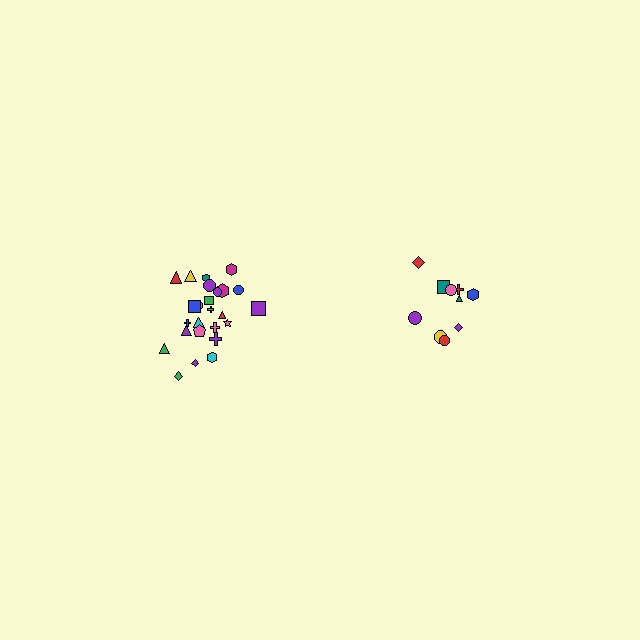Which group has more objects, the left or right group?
The left group.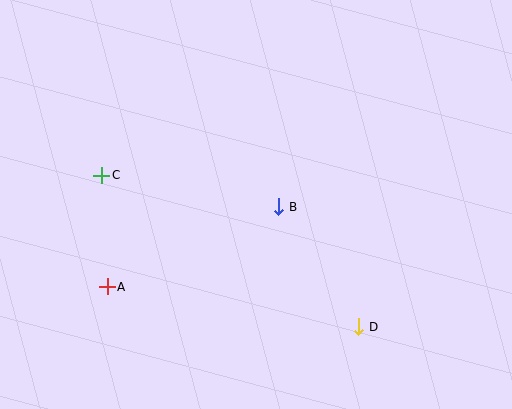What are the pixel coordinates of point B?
Point B is at (279, 207).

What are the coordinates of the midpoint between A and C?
The midpoint between A and C is at (104, 231).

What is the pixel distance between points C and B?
The distance between C and B is 180 pixels.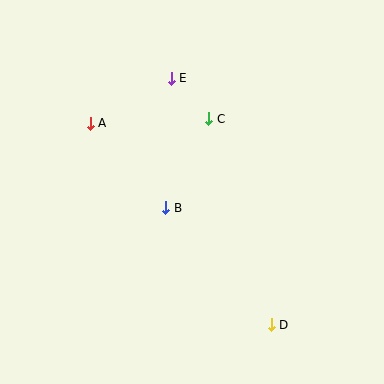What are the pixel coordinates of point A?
Point A is at (90, 123).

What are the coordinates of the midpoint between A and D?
The midpoint between A and D is at (181, 224).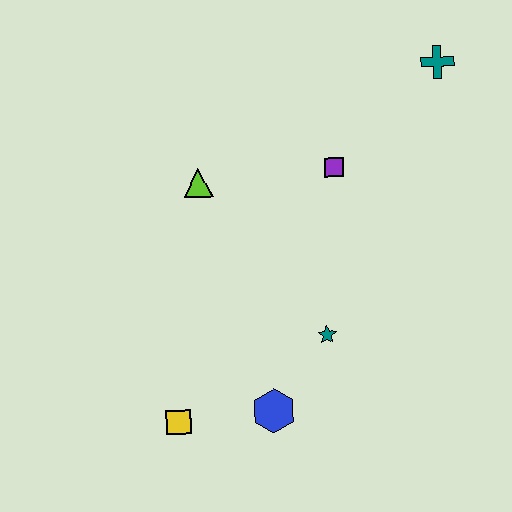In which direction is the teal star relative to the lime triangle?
The teal star is below the lime triangle.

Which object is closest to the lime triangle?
The purple square is closest to the lime triangle.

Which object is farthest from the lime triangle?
The teal cross is farthest from the lime triangle.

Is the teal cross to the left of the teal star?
No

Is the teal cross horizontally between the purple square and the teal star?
No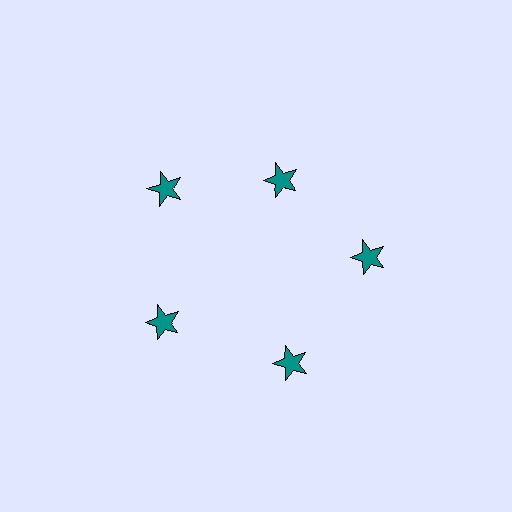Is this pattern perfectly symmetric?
No. The 5 teal stars are arranged in a ring, but one element near the 1 o'clock position is pulled inward toward the center, breaking the 5-fold rotational symmetry.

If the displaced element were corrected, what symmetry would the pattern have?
It would have 5-fold rotational symmetry — the pattern would map onto itself every 72 degrees.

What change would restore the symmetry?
The symmetry would be restored by moving it outward, back onto the ring so that all 5 stars sit at equal angles and equal distance from the center.